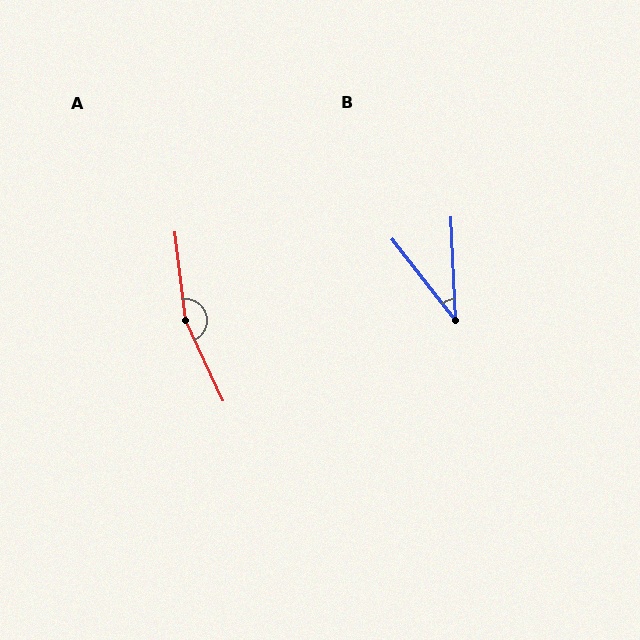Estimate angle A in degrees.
Approximately 161 degrees.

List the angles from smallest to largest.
B (36°), A (161°).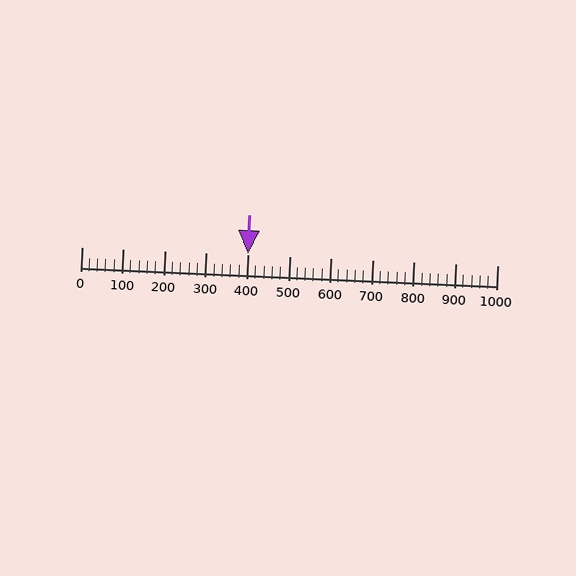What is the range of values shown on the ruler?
The ruler shows values from 0 to 1000.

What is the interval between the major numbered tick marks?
The major tick marks are spaced 100 units apart.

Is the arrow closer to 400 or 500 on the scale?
The arrow is closer to 400.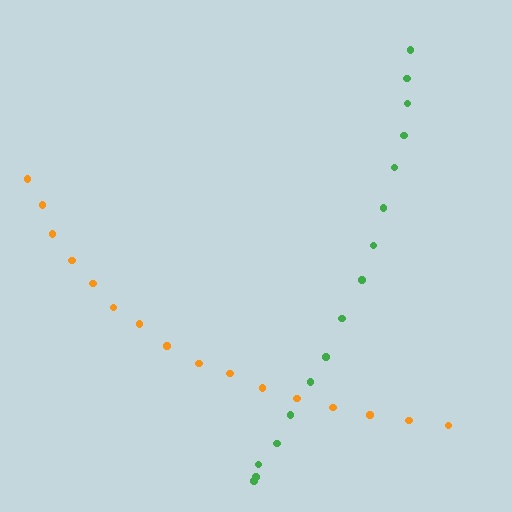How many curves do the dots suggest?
There are 2 distinct paths.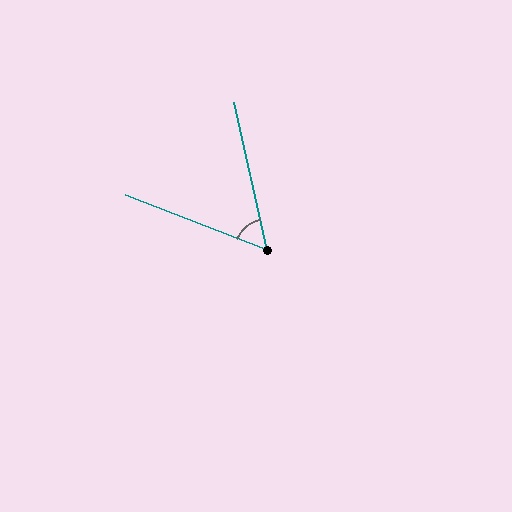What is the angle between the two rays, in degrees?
Approximately 56 degrees.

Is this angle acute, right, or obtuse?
It is acute.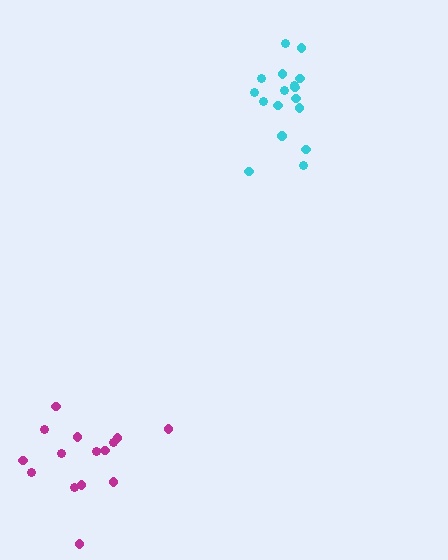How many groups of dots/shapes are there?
There are 2 groups.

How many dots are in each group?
Group 1: 15 dots, Group 2: 17 dots (32 total).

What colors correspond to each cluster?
The clusters are colored: magenta, cyan.